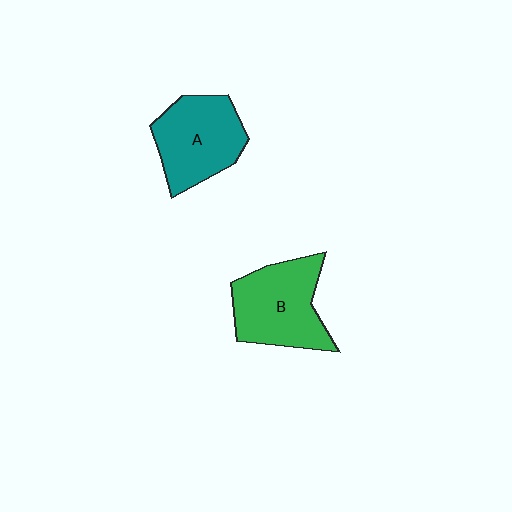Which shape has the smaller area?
Shape A (teal).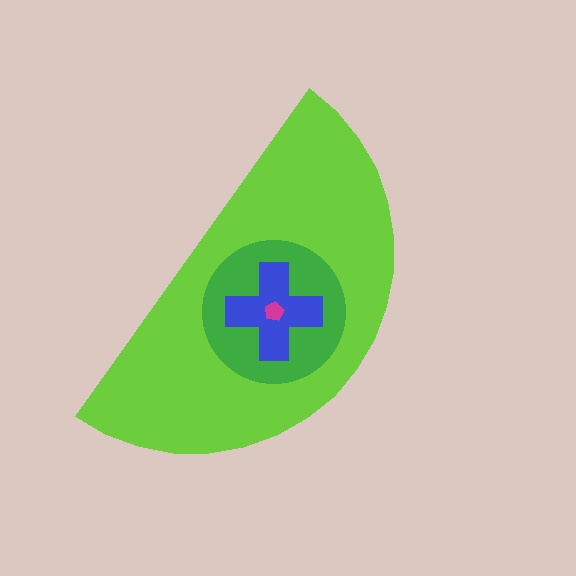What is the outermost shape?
The lime semicircle.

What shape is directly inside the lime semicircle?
The green circle.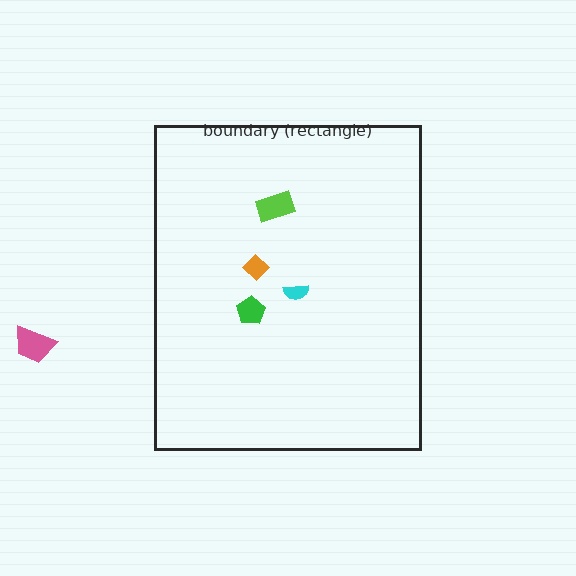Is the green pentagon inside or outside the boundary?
Inside.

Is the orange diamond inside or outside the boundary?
Inside.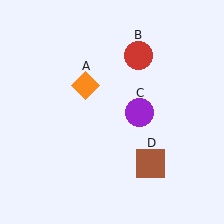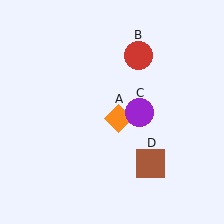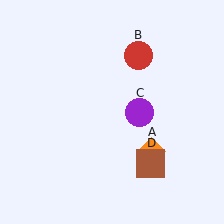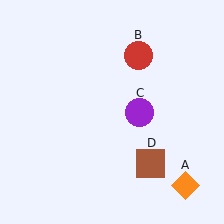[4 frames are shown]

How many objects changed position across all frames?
1 object changed position: orange diamond (object A).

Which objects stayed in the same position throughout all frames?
Red circle (object B) and purple circle (object C) and brown square (object D) remained stationary.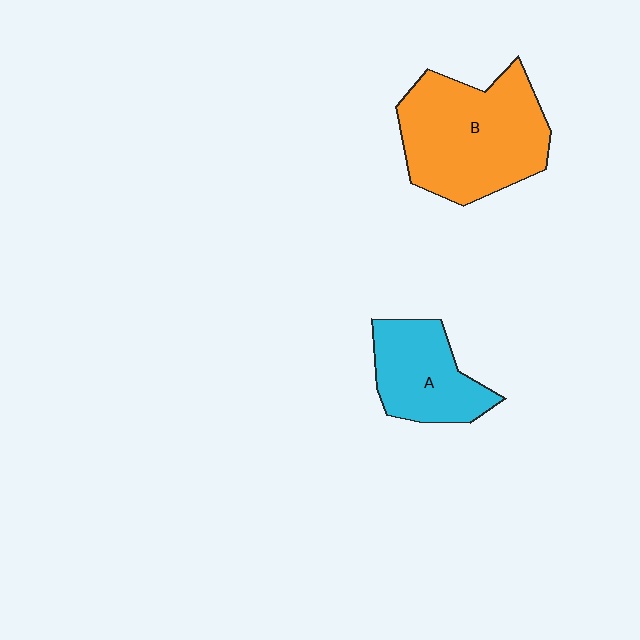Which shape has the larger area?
Shape B (orange).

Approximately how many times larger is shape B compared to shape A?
Approximately 1.7 times.